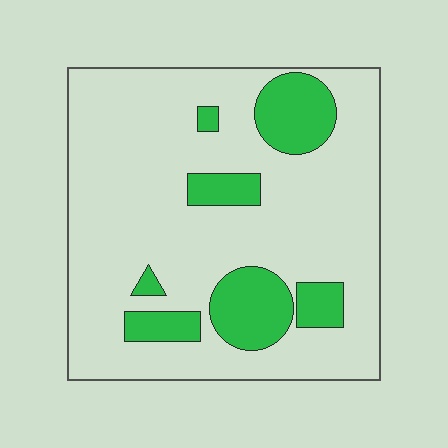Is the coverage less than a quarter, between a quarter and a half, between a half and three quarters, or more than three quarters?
Less than a quarter.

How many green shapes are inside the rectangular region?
7.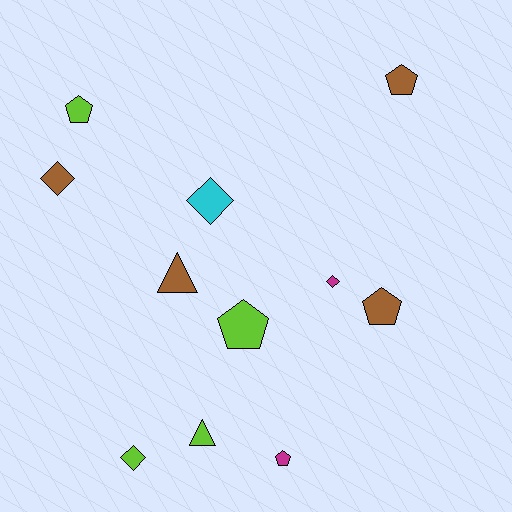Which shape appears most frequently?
Pentagon, with 5 objects.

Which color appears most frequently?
Lime, with 4 objects.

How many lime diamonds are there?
There is 1 lime diamond.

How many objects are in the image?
There are 11 objects.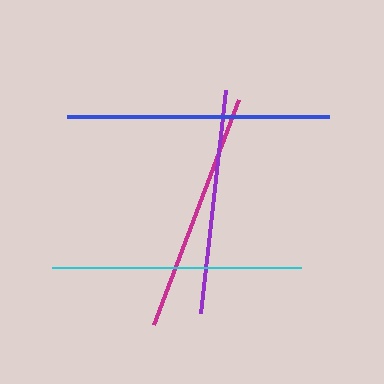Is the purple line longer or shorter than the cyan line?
The cyan line is longer than the purple line.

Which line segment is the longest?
The blue line is the longest at approximately 262 pixels.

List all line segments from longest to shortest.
From longest to shortest: blue, cyan, magenta, purple.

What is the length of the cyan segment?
The cyan segment is approximately 249 pixels long.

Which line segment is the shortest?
The purple line is the shortest at approximately 225 pixels.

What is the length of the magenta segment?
The magenta segment is approximately 241 pixels long.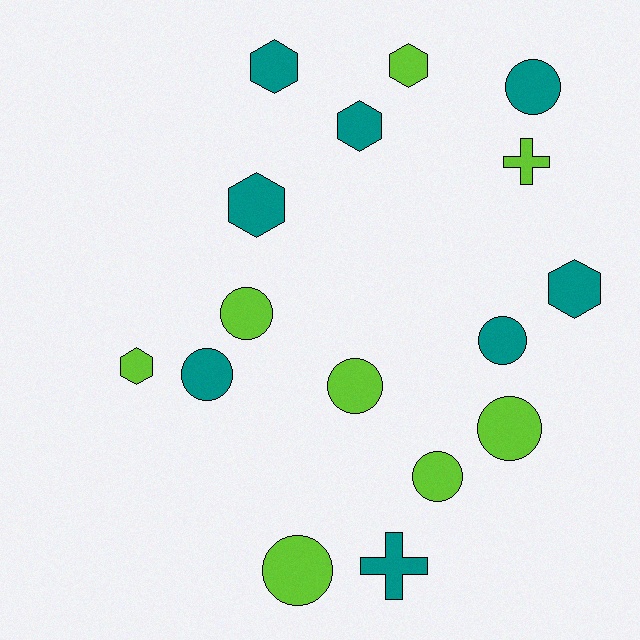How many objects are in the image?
There are 16 objects.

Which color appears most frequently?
Lime, with 8 objects.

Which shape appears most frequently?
Circle, with 8 objects.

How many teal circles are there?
There are 3 teal circles.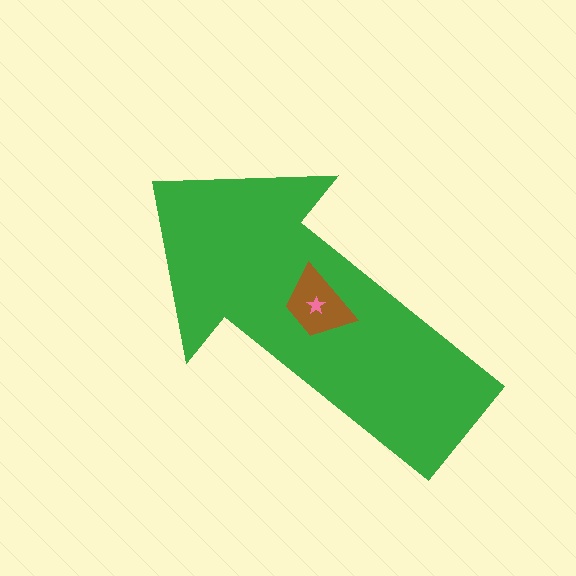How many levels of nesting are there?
3.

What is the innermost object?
The pink star.